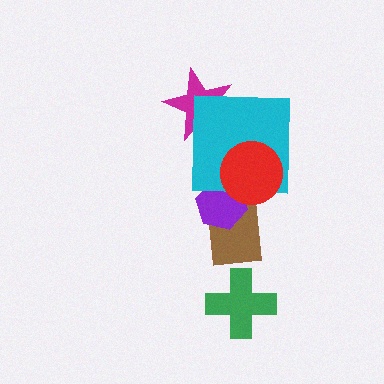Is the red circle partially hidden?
No, no other shape covers it.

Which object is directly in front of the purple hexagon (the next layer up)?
The cyan square is directly in front of the purple hexagon.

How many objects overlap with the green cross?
0 objects overlap with the green cross.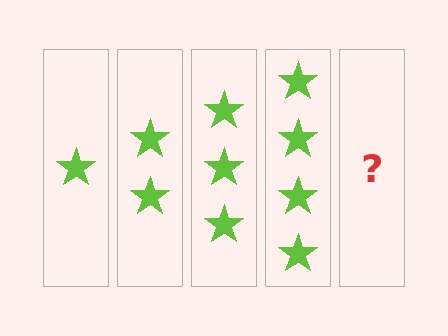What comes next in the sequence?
The next element should be 5 stars.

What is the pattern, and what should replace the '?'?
The pattern is that each step adds one more star. The '?' should be 5 stars.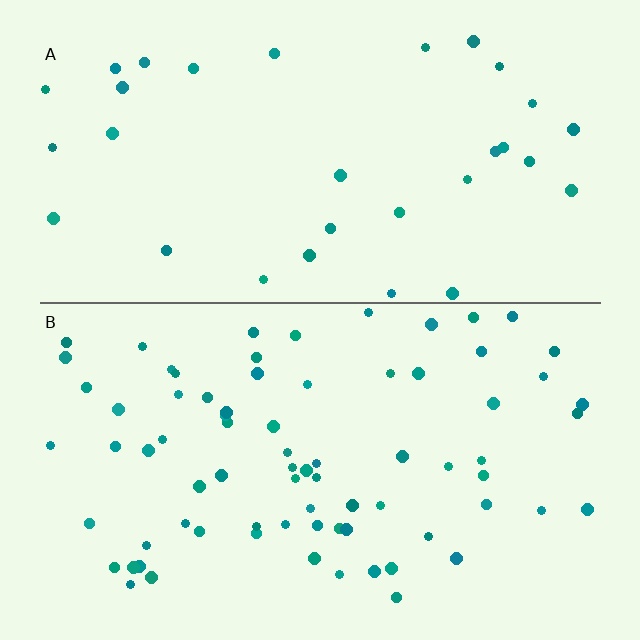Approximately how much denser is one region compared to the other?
Approximately 2.4× — region B over region A.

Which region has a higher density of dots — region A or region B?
B (the bottom).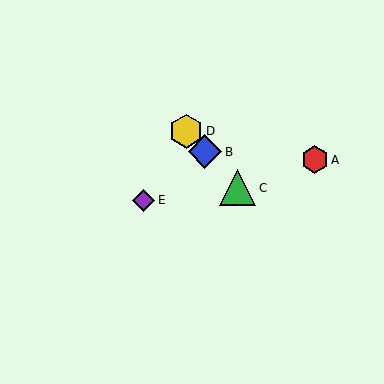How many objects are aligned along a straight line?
3 objects (B, C, D) are aligned along a straight line.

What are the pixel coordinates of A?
Object A is at (315, 160).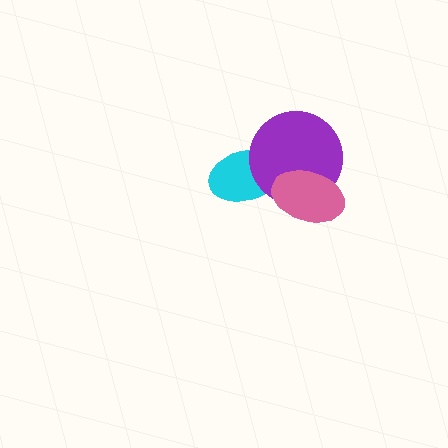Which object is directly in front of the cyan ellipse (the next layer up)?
The purple circle is directly in front of the cyan ellipse.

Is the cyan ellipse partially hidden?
Yes, it is partially covered by another shape.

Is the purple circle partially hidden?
Yes, it is partially covered by another shape.